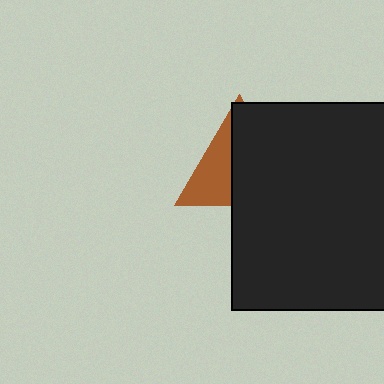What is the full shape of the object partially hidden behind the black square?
The partially hidden object is a brown triangle.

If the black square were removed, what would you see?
You would see the complete brown triangle.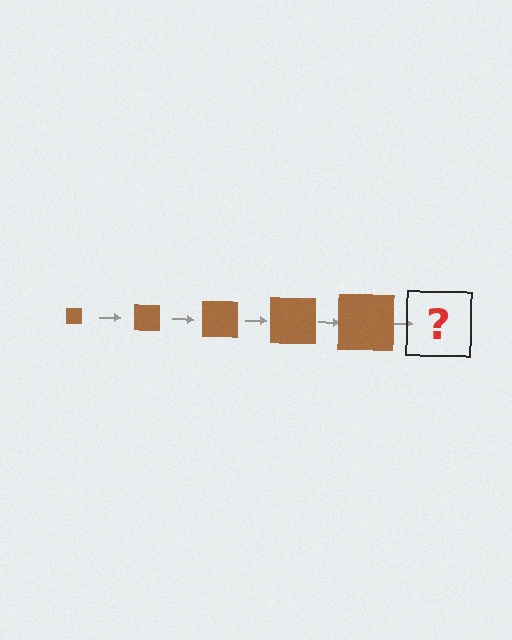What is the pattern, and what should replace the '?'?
The pattern is that the square gets progressively larger each step. The '?' should be a brown square, larger than the previous one.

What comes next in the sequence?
The next element should be a brown square, larger than the previous one.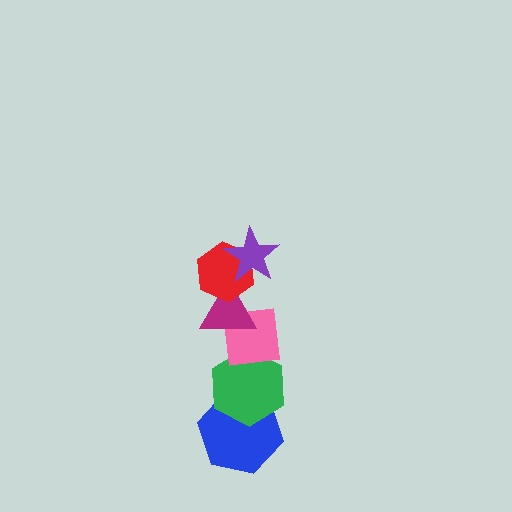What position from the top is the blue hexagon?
The blue hexagon is 6th from the top.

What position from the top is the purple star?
The purple star is 1st from the top.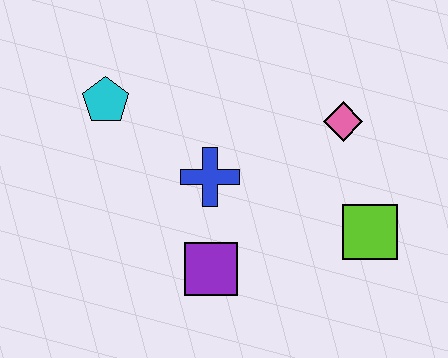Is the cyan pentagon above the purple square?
Yes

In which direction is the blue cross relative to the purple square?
The blue cross is above the purple square.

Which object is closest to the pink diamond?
The lime square is closest to the pink diamond.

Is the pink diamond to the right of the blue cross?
Yes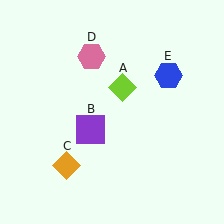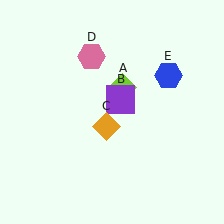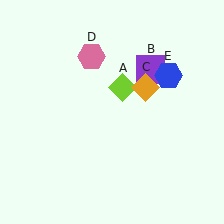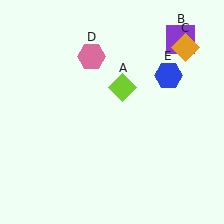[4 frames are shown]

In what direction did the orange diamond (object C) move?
The orange diamond (object C) moved up and to the right.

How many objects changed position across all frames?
2 objects changed position: purple square (object B), orange diamond (object C).